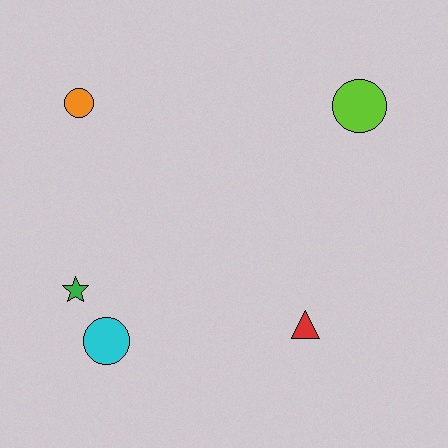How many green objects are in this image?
There is 1 green object.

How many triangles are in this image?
There is 1 triangle.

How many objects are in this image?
There are 5 objects.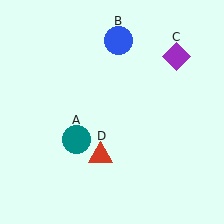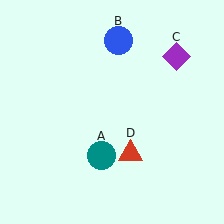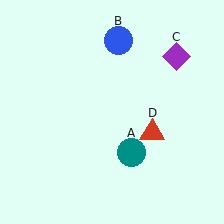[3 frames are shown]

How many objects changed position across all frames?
2 objects changed position: teal circle (object A), red triangle (object D).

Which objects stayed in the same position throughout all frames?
Blue circle (object B) and purple diamond (object C) remained stationary.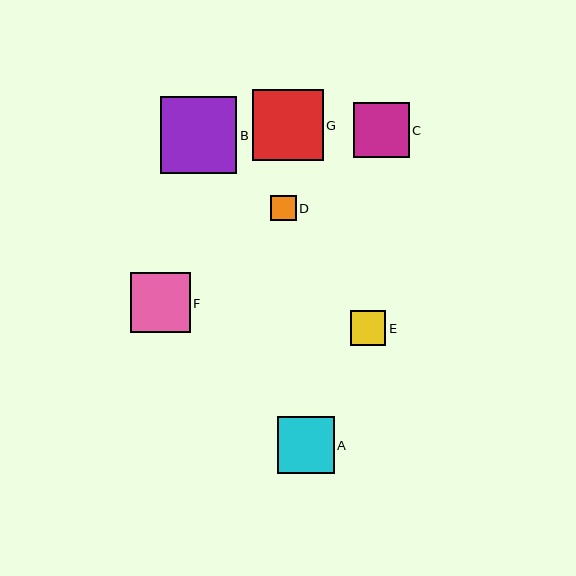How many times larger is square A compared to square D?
Square A is approximately 2.2 times the size of square D.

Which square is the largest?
Square B is the largest with a size of approximately 77 pixels.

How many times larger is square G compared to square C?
Square G is approximately 1.3 times the size of square C.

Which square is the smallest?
Square D is the smallest with a size of approximately 25 pixels.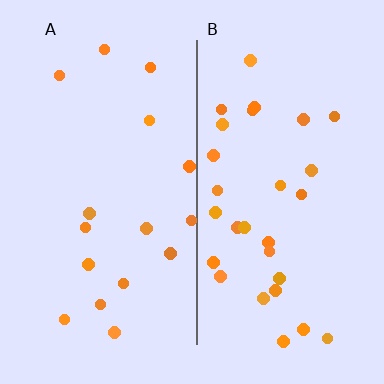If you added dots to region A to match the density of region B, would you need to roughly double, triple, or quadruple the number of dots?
Approximately double.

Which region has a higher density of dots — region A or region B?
B (the right).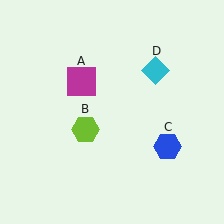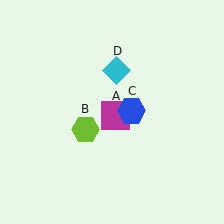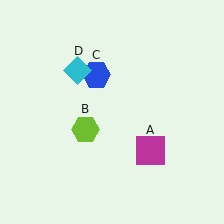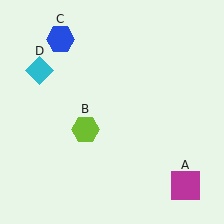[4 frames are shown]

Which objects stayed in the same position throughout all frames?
Lime hexagon (object B) remained stationary.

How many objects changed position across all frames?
3 objects changed position: magenta square (object A), blue hexagon (object C), cyan diamond (object D).